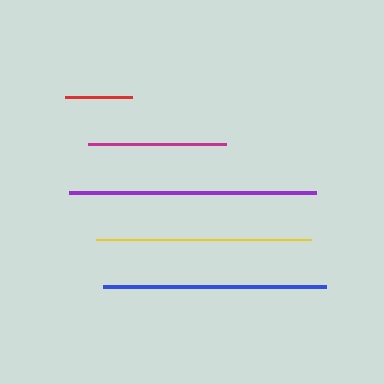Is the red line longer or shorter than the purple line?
The purple line is longer than the red line.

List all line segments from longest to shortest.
From longest to shortest: purple, blue, yellow, magenta, red.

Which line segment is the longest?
The purple line is the longest at approximately 247 pixels.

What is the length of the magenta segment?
The magenta segment is approximately 138 pixels long.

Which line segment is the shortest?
The red line is the shortest at approximately 67 pixels.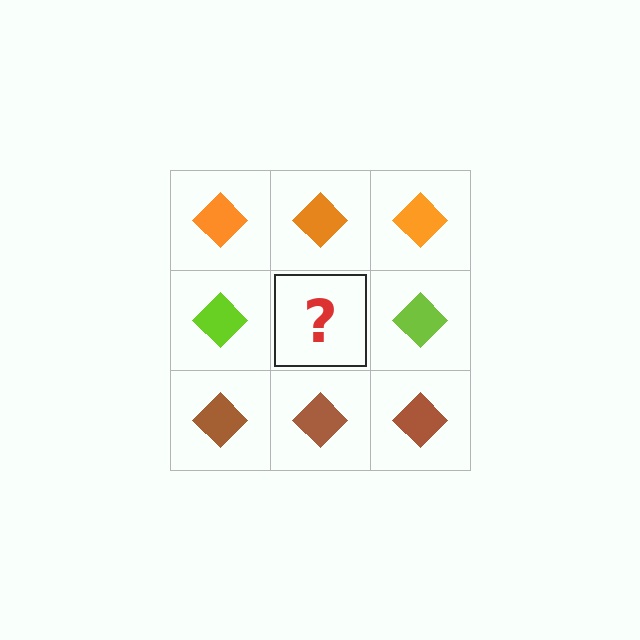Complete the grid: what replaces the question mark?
The question mark should be replaced with a lime diamond.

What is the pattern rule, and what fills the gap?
The rule is that each row has a consistent color. The gap should be filled with a lime diamond.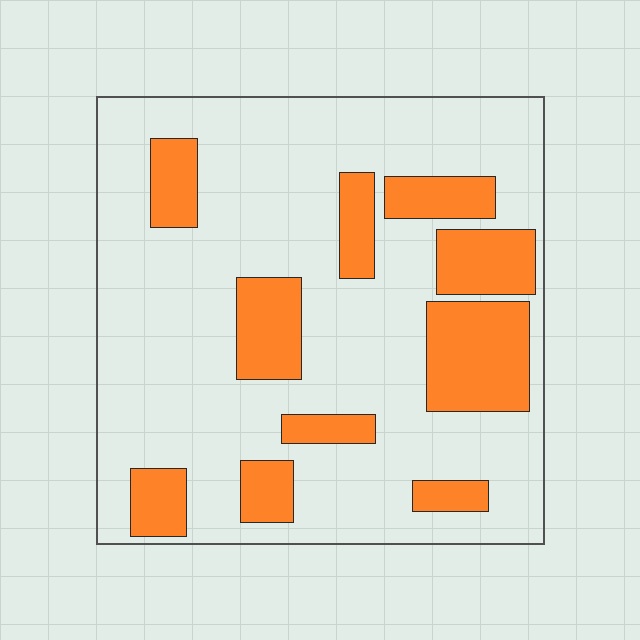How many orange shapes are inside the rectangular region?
10.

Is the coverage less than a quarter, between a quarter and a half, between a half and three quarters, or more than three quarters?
Between a quarter and a half.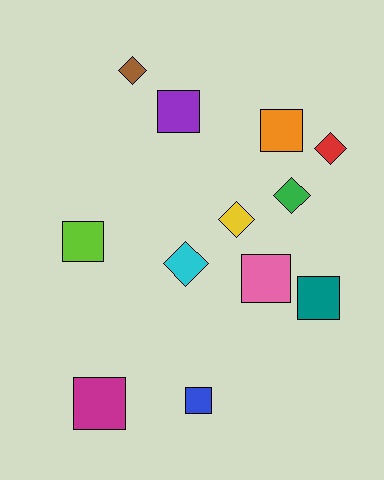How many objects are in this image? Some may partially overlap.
There are 12 objects.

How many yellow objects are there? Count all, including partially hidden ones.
There is 1 yellow object.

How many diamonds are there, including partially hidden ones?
There are 5 diamonds.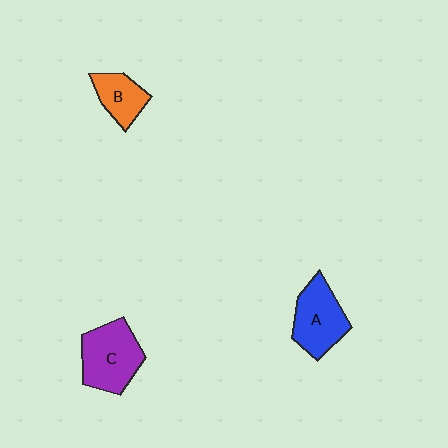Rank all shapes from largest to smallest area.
From largest to smallest: C (purple), A (blue), B (orange).